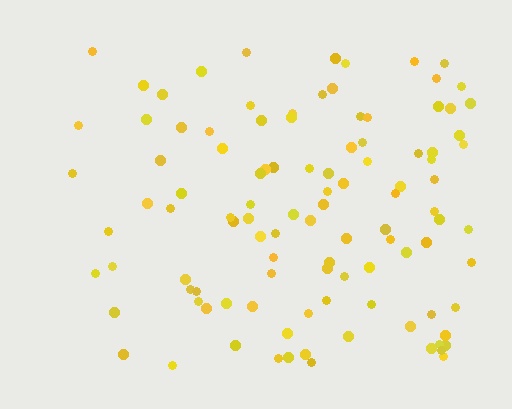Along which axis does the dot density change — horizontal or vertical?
Horizontal.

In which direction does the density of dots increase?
From left to right, with the right side densest.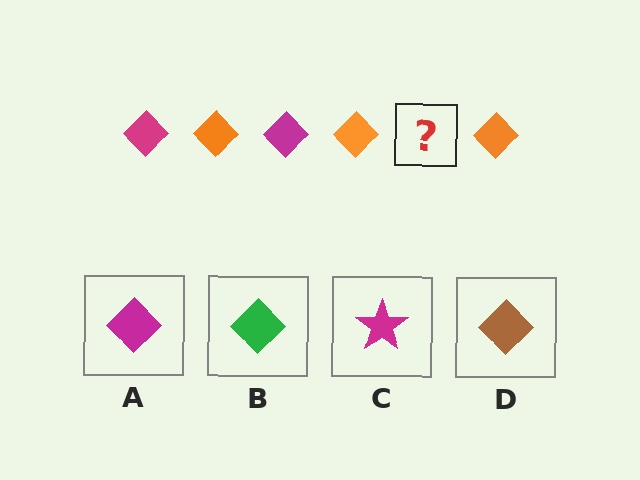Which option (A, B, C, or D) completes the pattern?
A.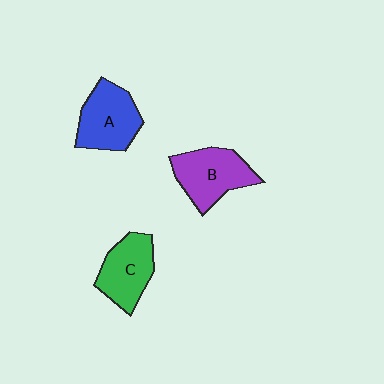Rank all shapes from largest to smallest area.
From largest to smallest: B (purple), A (blue), C (green).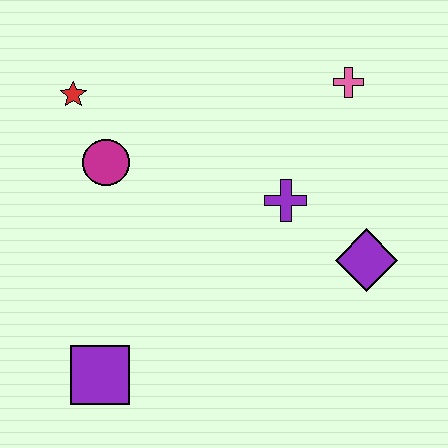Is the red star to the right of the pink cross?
No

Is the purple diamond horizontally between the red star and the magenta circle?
No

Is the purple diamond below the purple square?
No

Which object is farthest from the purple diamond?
The red star is farthest from the purple diamond.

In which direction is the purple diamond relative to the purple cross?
The purple diamond is to the right of the purple cross.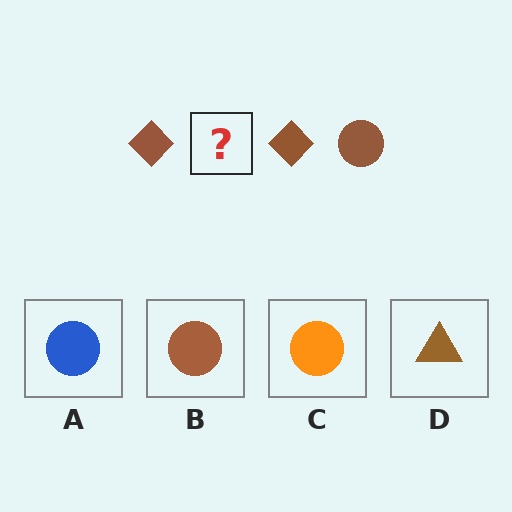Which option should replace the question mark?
Option B.